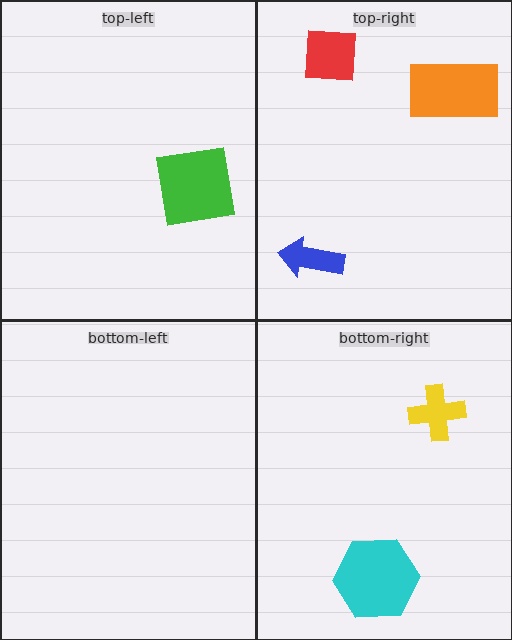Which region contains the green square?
The top-left region.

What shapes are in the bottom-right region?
The yellow cross, the cyan hexagon.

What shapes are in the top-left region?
The green square.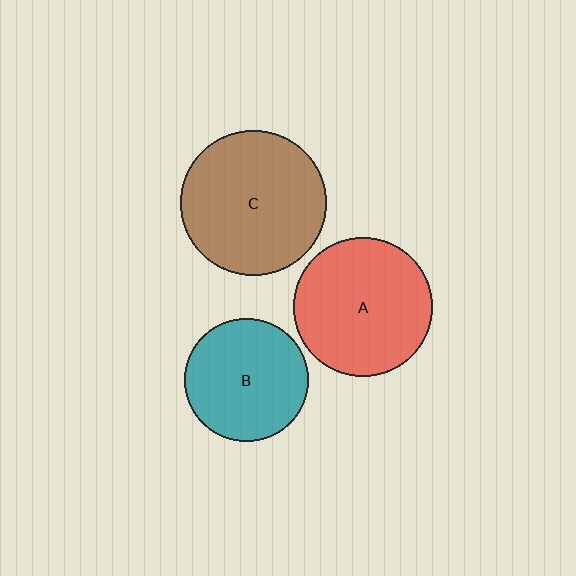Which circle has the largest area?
Circle C (brown).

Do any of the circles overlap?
No, none of the circles overlap.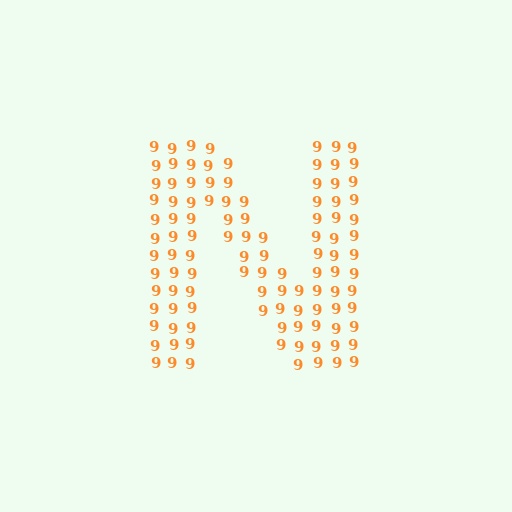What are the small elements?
The small elements are digit 9's.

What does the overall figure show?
The overall figure shows the letter N.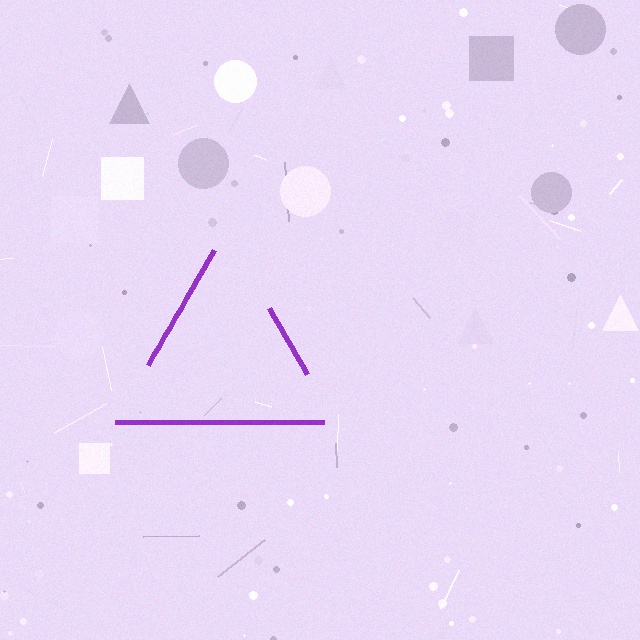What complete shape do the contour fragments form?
The contour fragments form a triangle.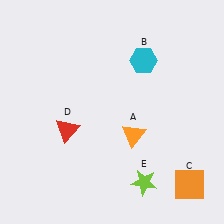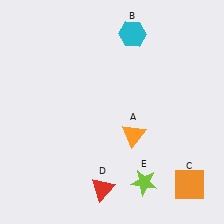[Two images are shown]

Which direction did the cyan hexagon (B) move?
The cyan hexagon (B) moved up.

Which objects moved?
The objects that moved are: the cyan hexagon (B), the red triangle (D).